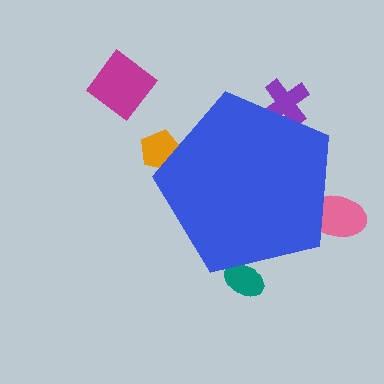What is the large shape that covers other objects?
A blue pentagon.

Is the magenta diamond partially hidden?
No, the magenta diamond is fully visible.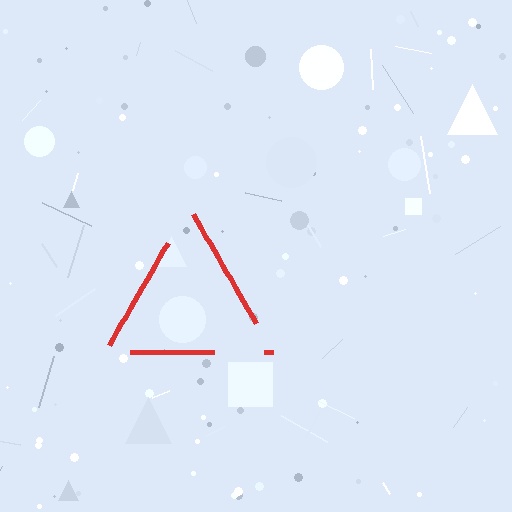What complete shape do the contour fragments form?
The contour fragments form a triangle.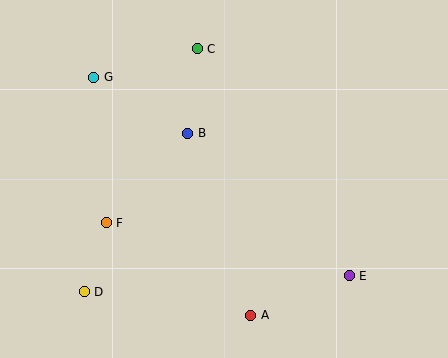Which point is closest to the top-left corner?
Point G is closest to the top-left corner.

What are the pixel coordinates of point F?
Point F is at (106, 223).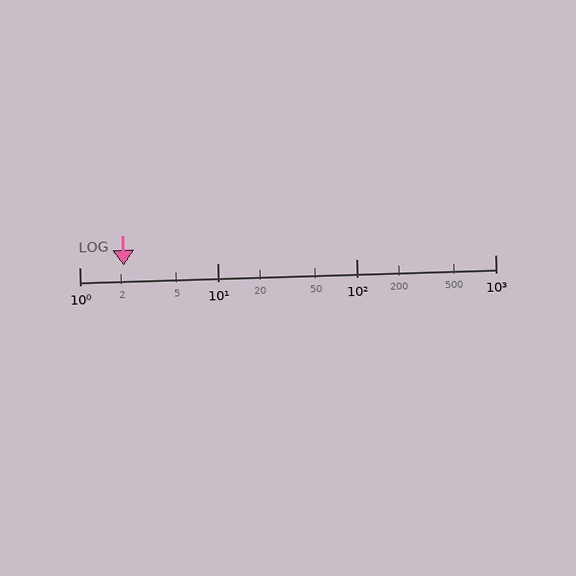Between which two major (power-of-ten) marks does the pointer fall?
The pointer is between 1 and 10.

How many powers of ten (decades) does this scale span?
The scale spans 3 decades, from 1 to 1000.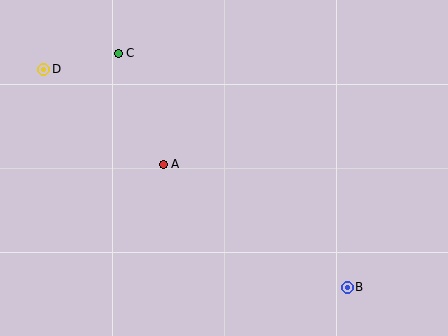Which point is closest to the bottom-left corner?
Point A is closest to the bottom-left corner.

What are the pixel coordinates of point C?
Point C is at (118, 53).